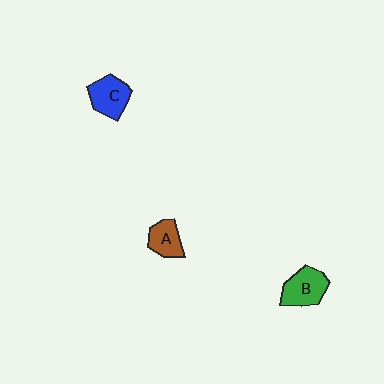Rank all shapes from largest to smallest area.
From largest to smallest: B (green), C (blue), A (brown).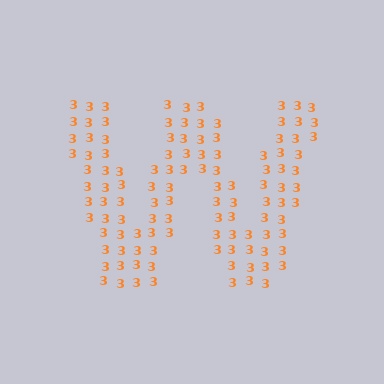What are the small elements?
The small elements are digit 3's.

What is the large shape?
The large shape is the letter W.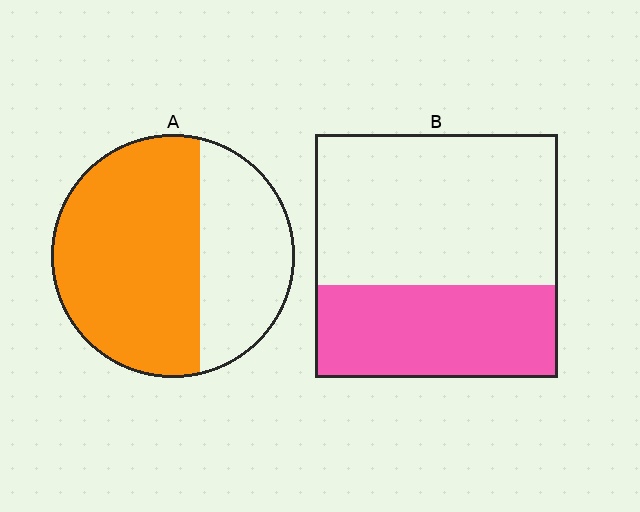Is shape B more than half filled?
No.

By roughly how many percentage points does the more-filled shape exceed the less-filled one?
By roughly 25 percentage points (A over B).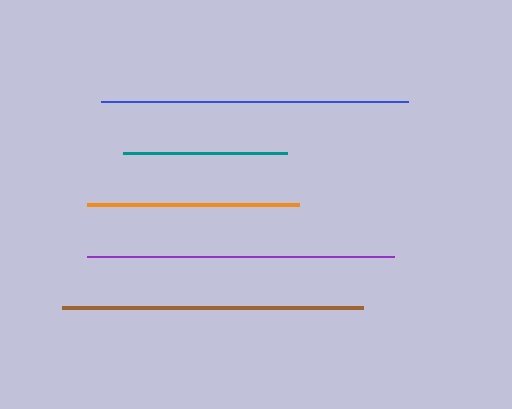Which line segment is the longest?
The blue line is the longest at approximately 307 pixels.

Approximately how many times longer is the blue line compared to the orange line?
The blue line is approximately 1.5 times the length of the orange line.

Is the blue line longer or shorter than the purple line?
The blue line is longer than the purple line.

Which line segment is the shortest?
The teal line is the shortest at approximately 164 pixels.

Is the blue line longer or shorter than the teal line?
The blue line is longer than the teal line.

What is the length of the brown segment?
The brown segment is approximately 301 pixels long.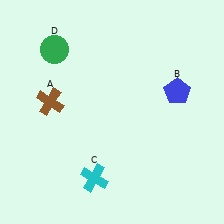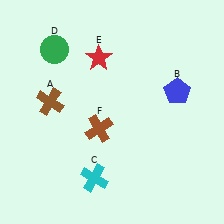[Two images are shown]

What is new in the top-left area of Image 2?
A red star (E) was added in the top-left area of Image 2.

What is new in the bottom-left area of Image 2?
A brown cross (F) was added in the bottom-left area of Image 2.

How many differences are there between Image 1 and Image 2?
There are 2 differences between the two images.